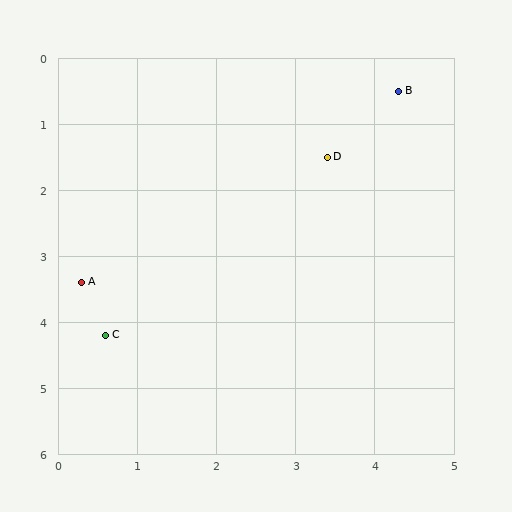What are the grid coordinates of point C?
Point C is at approximately (0.6, 4.2).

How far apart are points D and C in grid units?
Points D and C are about 3.9 grid units apart.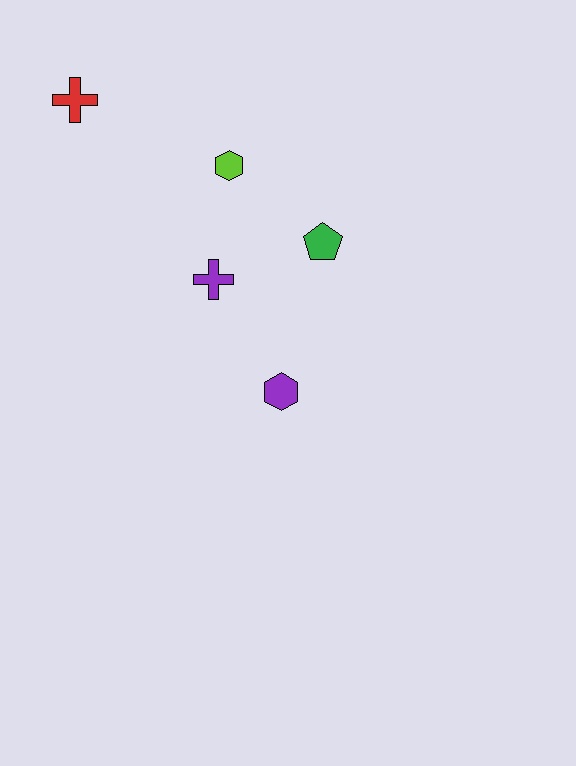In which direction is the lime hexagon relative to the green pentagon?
The lime hexagon is to the left of the green pentagon.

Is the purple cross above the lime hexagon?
No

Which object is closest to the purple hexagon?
The purple cross is closest to the purple hexagon.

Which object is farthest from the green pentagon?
The red cross is farthest from the green pentagon.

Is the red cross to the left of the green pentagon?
Yes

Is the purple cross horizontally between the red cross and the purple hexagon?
Yes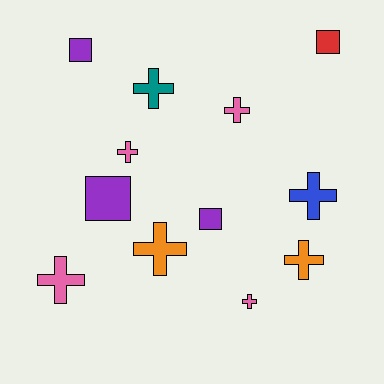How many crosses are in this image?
There are 8 crosses.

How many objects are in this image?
There are 12 objects.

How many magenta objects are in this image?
There are no magenta objects.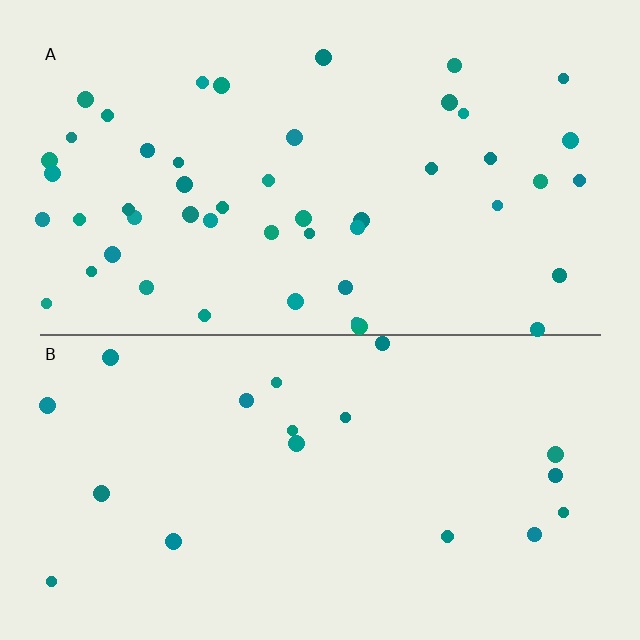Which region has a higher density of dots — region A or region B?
A (the top).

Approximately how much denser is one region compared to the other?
Approximately 2.6× — region A over region B.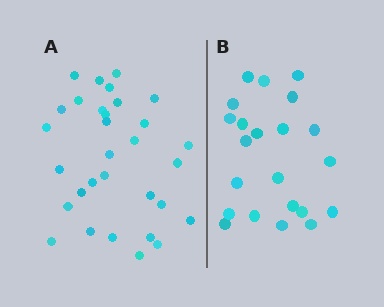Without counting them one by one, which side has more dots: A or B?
Region A (the left region) has more dots.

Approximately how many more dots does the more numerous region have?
Region A has roughly 8 or so more dots than region B.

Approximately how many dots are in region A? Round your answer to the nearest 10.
About 30 dots. (The exact count is 31, which rounds to 30.)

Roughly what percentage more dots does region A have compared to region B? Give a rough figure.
About 40% more.